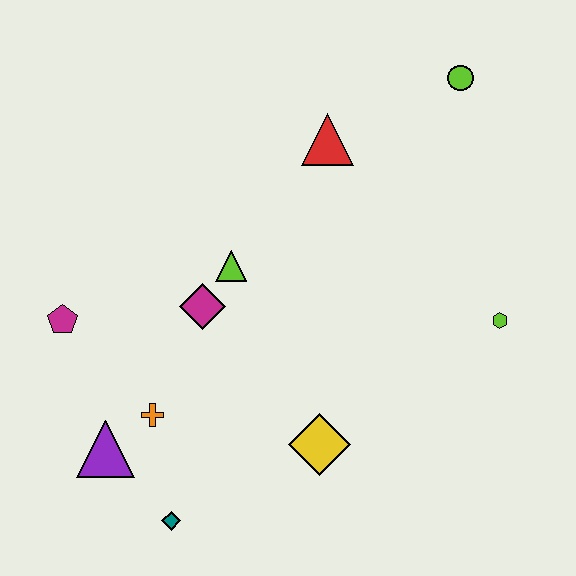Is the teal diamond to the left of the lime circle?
Yes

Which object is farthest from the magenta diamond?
The lime circle is farthest from the magenta diamond.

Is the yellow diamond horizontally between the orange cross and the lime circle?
Yes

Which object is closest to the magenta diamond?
The lime triangle is closest to the magenta diamond.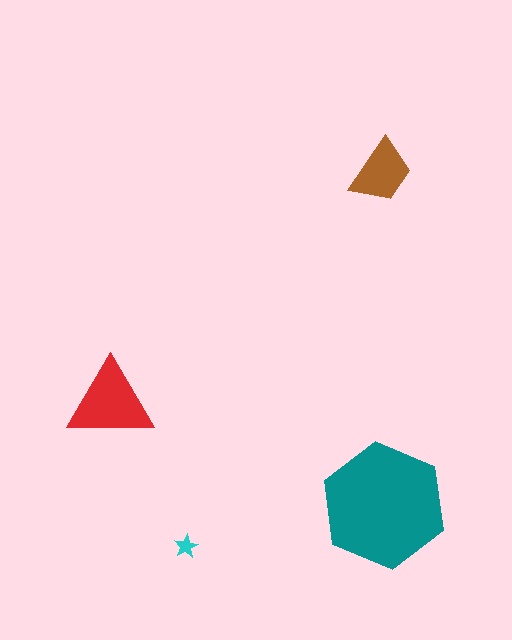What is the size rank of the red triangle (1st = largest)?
2nd.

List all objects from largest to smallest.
The teal hexagon, the red triangle, the brown trapezoid, the cyan star.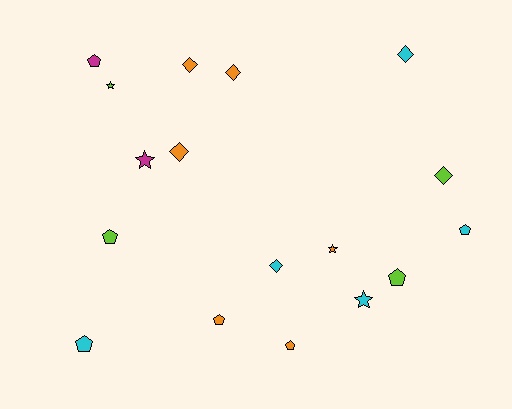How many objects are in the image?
There are 17 objects.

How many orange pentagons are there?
There are 2 orange pentagons.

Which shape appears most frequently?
Pentagon, with 7 objects.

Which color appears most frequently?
Orange, with 6 objects.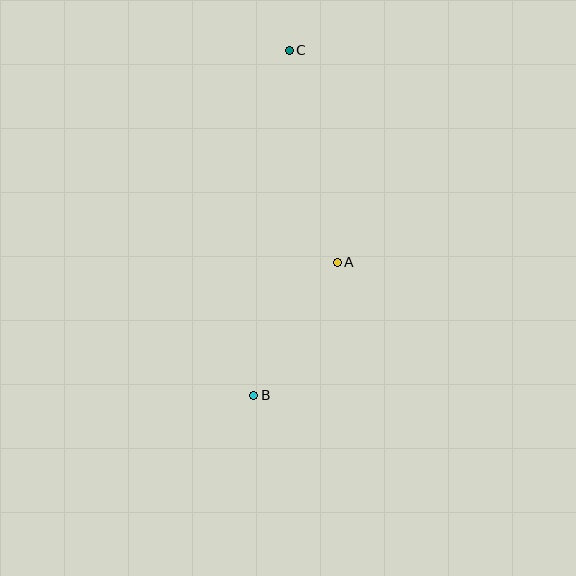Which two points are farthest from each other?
Points B and C are farthest from each other.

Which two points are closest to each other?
Points A and B are closest to each other.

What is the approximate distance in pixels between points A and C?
The distance between A and C is approximately 218 pixels.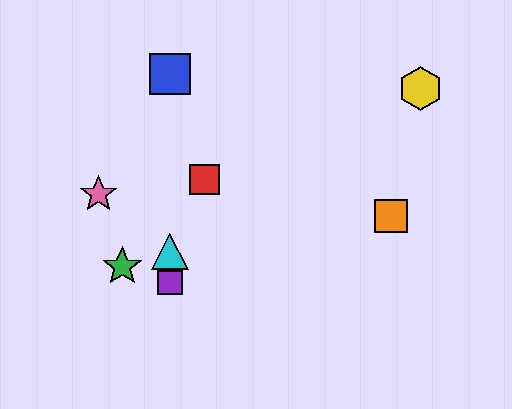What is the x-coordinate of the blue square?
The blue square is at x≈170.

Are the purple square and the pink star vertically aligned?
No, the purple square is at x≈170 and the pink star is at x≈99.